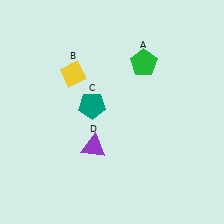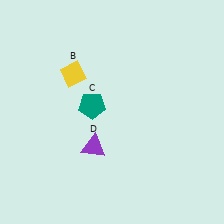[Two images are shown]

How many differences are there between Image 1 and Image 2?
There is 1 difference between the two images.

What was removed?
The green pentagon (A) was removed in Image 2.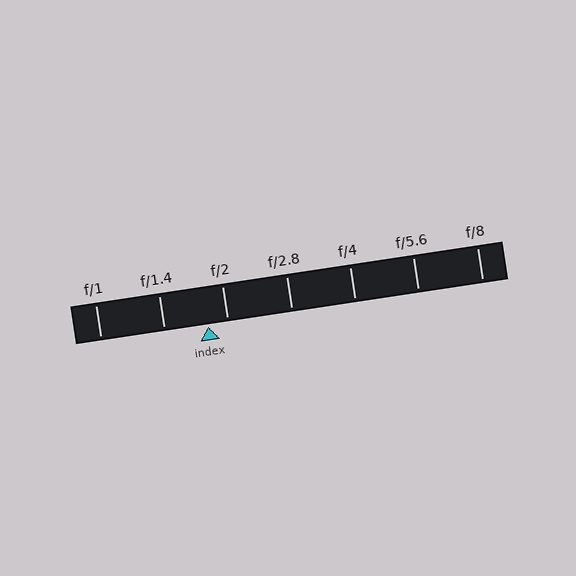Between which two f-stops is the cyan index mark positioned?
The index mark is between f/1.4 and f/2.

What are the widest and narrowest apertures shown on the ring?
The widest aperture shown is f/1 and the narrowest is f/8.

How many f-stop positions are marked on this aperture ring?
There are 7 f-stop positions marked.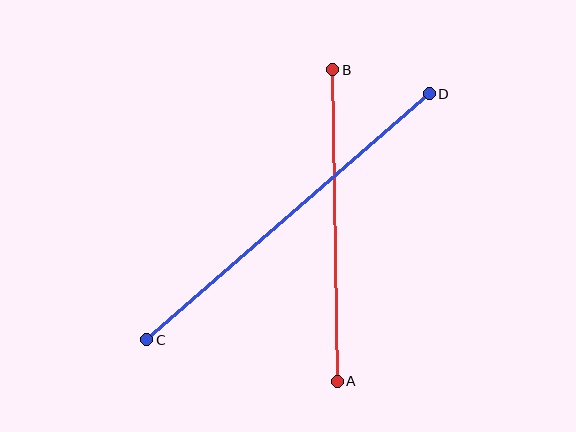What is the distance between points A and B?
The distance is approximately 312 pixels.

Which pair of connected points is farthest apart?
Points C and D are farthest apart.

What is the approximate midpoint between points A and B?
The midpoint is at approximately (335, 226) pixels.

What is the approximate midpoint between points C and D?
The midpoint is at approximately (288, 217) pixels.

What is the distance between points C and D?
The distance is approximately 374 pixels.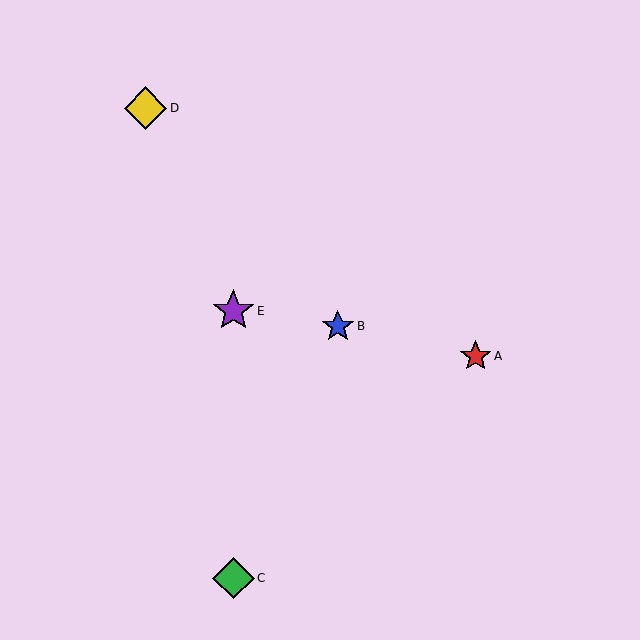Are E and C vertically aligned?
Yes, both are at x≈233.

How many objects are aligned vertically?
2 objects (C, E) are aligned vertically.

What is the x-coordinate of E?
Object E is at x≈233.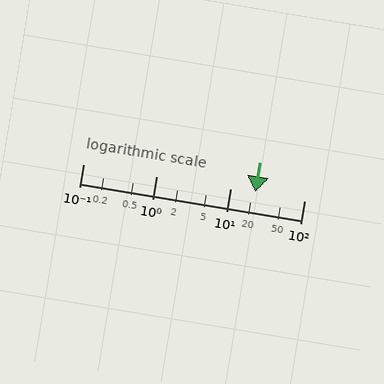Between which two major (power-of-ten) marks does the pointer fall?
The pointer is between 10 and 100.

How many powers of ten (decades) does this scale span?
The scale spans 3 decades, from 0.1 to 100.